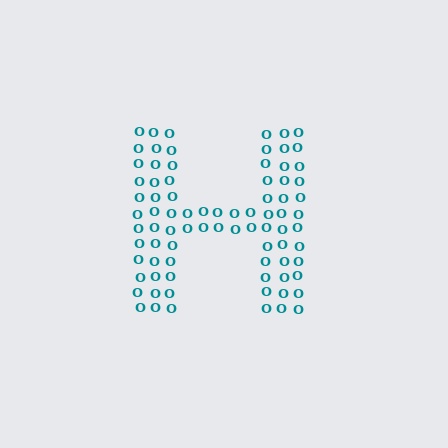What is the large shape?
The large shape is the letter H.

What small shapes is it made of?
It is made of small letter O's.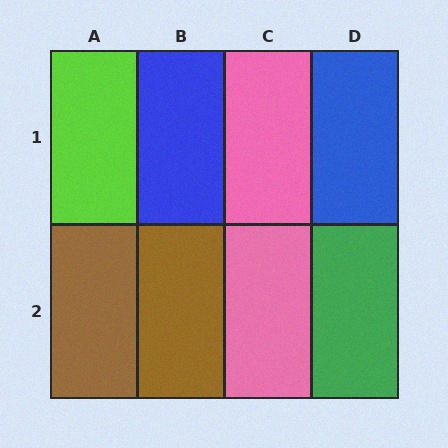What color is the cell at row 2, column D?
Green.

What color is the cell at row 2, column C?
Pink.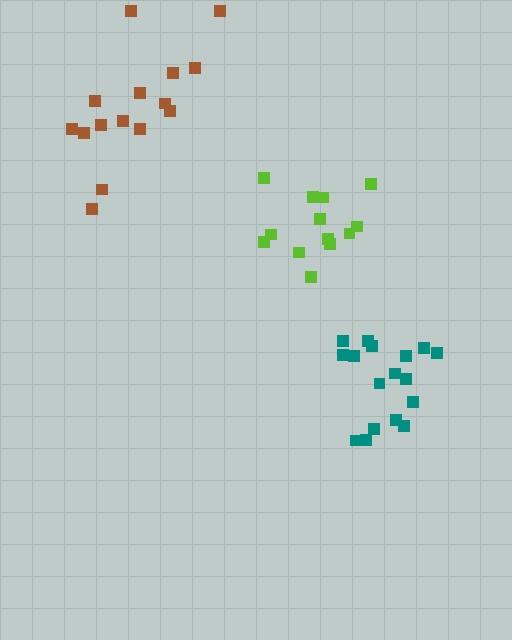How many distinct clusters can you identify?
There are 3 distinct clusters.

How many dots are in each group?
Group 1: 17 dots, Group 2: 15 dots, Group 3: 13 dots (45 total).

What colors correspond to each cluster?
The clusters are colored: teal, brown, lime.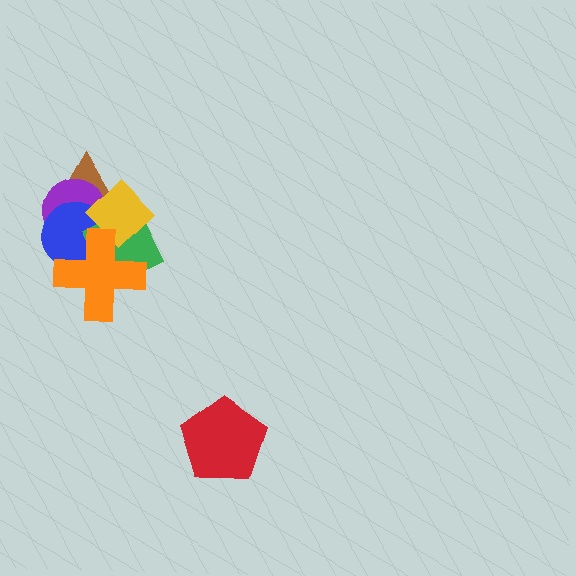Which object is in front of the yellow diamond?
The orange cross is in front of the yellow diamond.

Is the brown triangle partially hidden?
Yes, it is partially covered by another shape.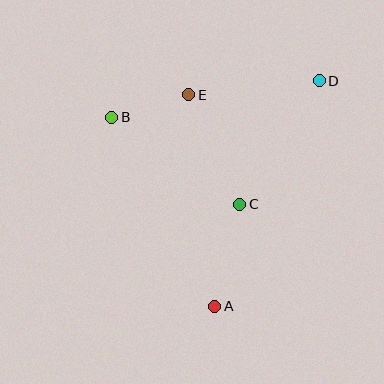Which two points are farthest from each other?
Points A and D are farthest from each other.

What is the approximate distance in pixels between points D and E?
The distance between D and E is approximately 131 pixels.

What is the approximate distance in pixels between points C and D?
The distance between C and D is approximately 147 pixels.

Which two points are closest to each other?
Points B and E are closest to each other.